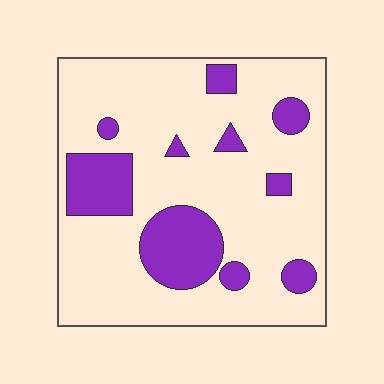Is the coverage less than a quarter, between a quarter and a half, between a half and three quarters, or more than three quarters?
Less than a quarter.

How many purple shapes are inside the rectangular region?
10.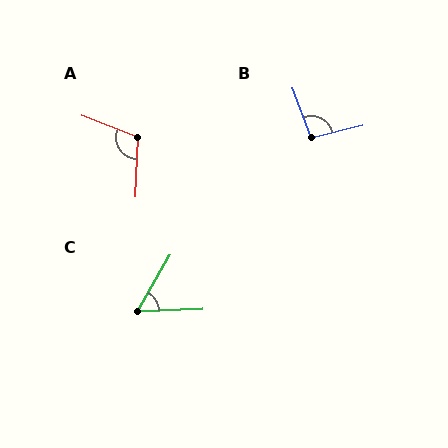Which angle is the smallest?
C, at approximately 58 degrees.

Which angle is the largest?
A, at approximately 109 degrees.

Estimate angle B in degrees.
Approximately 96 degrees.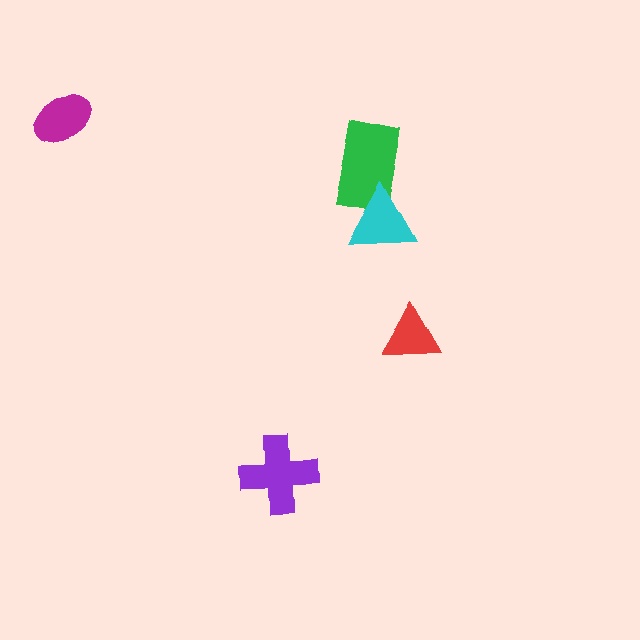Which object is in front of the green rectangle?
The cyan triangle is in front of the green rectangle.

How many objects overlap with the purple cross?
0 objects overlap with the purple cross.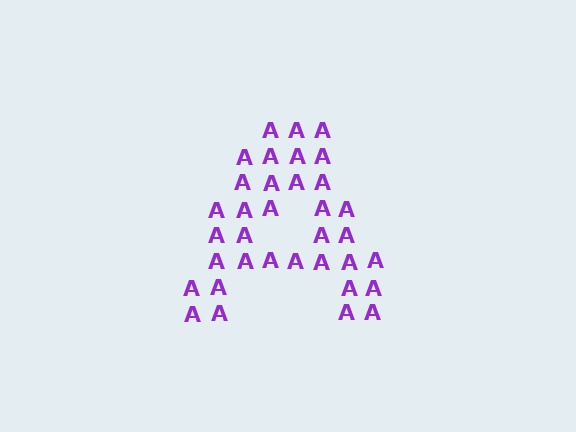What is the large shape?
The large shape is the letter A.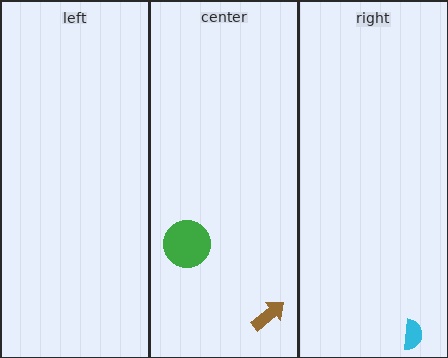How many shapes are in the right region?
1.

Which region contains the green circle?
The center region.